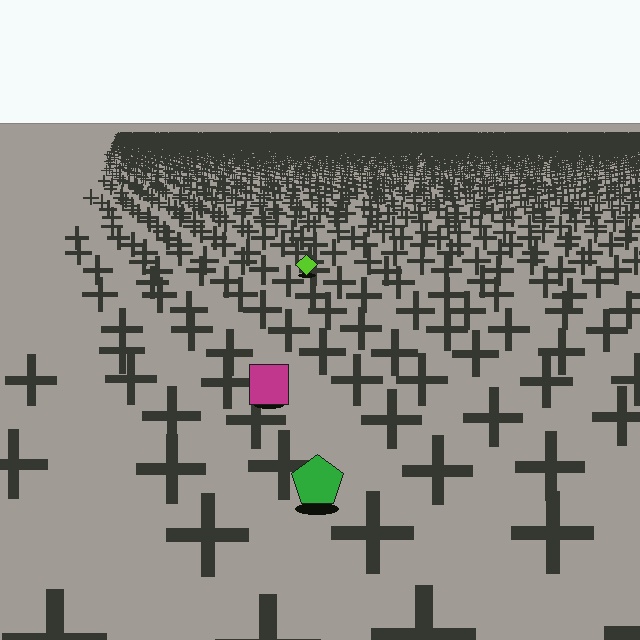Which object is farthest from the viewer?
The lime diamond is farthest from the viewer. It appears smaller and the ground texture around it is denser.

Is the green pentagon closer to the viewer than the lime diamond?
Yes. The green pentagon is closer — you can tell from the texture gradient: the ground texture is coarser near it.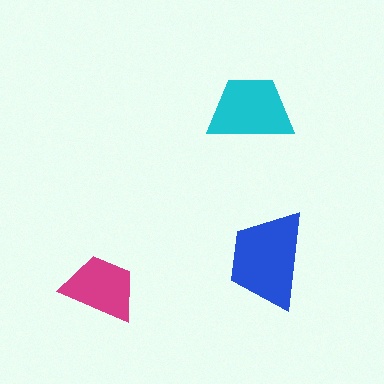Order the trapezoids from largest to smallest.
the blue one, the cyan one, the magenta one.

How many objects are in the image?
There are 3 objects in the image.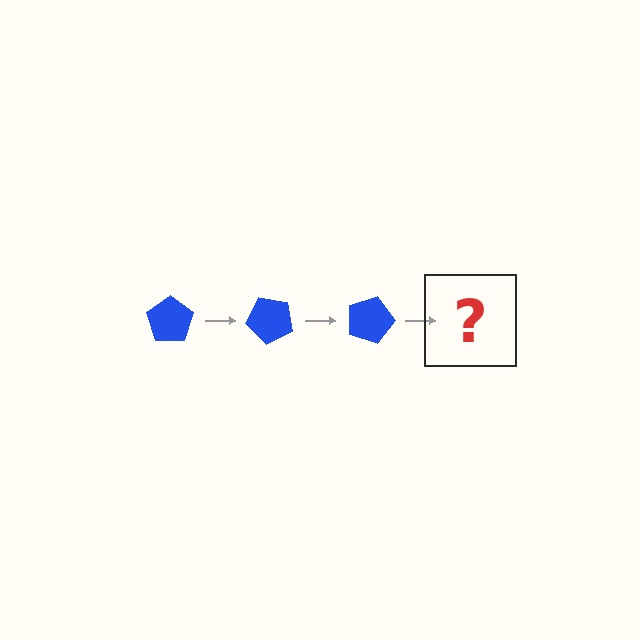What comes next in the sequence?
The next element should be a blue pentagon rotated 135 degrees.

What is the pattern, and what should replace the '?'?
The pattern is that the pentagon rotates 45 degrees each step. The '?' should be a blue pentagon rotated 135 degrees.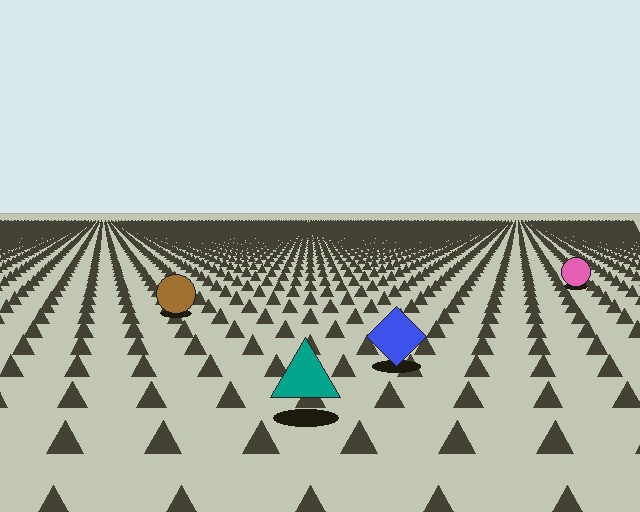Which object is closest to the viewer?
The teal triangle is closest. The texture marks near it are larger and more spread out.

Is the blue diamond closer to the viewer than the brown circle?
Yes. The blue diamond is closer — you can tell from the texture gradient: the ground texture is coarser near it.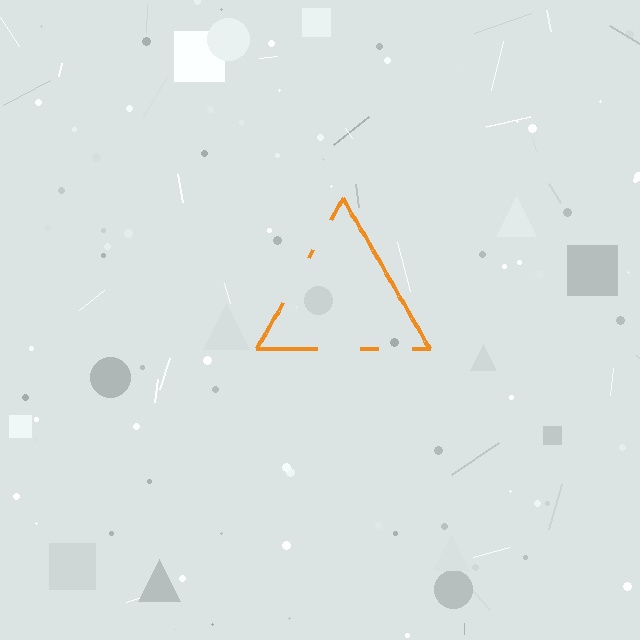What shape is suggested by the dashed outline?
The dashed outline suggests a triangle.